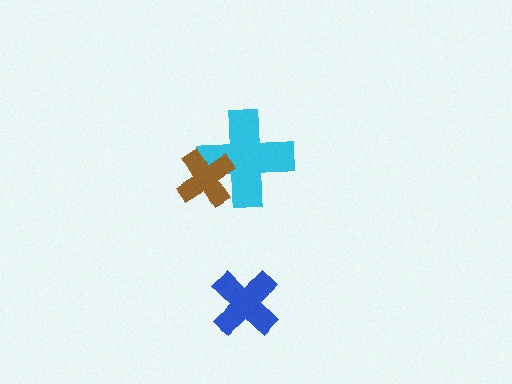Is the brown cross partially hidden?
No, no other shape covers it.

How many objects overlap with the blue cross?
0 objects overlap with the blue cross.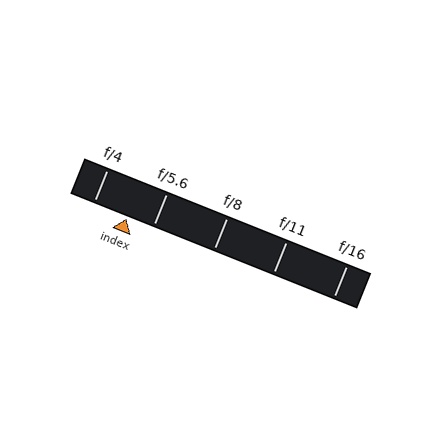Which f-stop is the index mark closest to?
The index mark is closest to f/5.6.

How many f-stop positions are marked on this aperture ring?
There are 5 f-stop positions marked.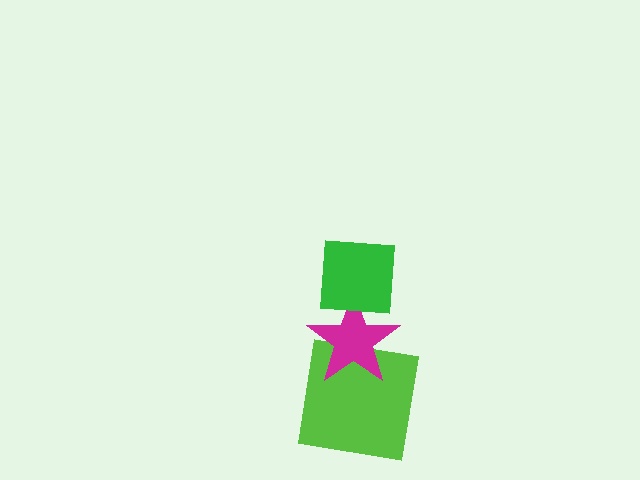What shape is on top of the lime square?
The magenta star is on top of the lime square.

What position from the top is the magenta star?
The magenta star is 2nd from the top.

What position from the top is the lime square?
The lime square is 3rd from the top.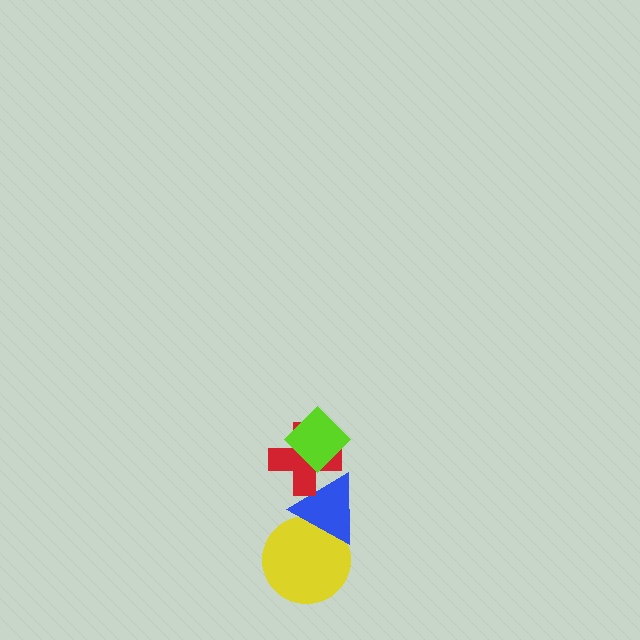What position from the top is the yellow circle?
The yellow circle is 4th from the top.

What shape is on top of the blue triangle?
The red cross is on top of the blue triangle.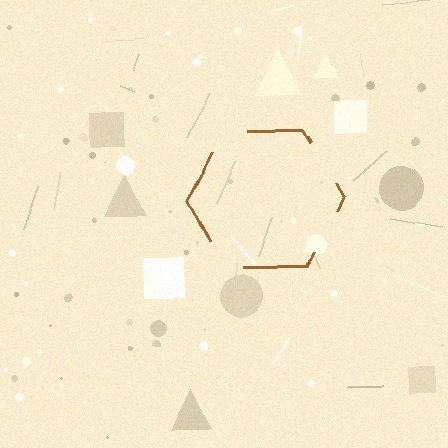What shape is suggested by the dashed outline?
The dashed outline suggests a hexagon.